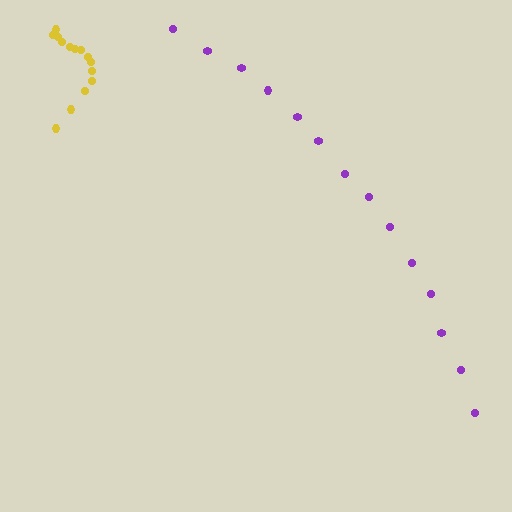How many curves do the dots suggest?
There are 2 distinct paths.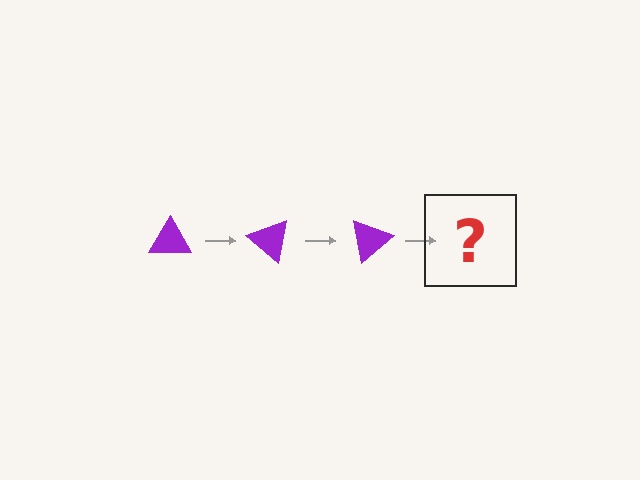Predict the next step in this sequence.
The next step is a purple triangle rotated 120 degrees.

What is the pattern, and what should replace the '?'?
The pattern is that the triangle rotates 40 degrees each step. The '?' should be a purple triangle rotated 120 degrees.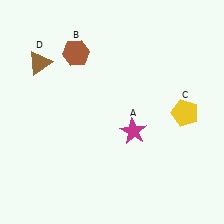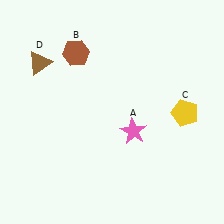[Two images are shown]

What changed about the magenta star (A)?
In Image 1, A is magenta. In Image 2, it changed to pink.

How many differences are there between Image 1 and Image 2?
There is 1 difference between the two images.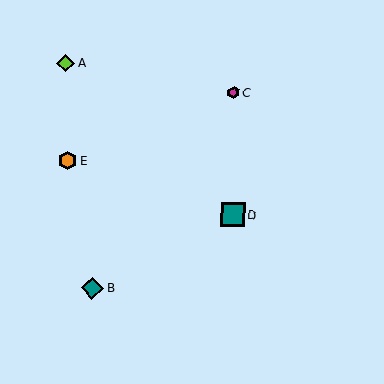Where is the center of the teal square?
The center of the teal square is at (233, 215).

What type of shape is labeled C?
Shape C is a magenta hexagon.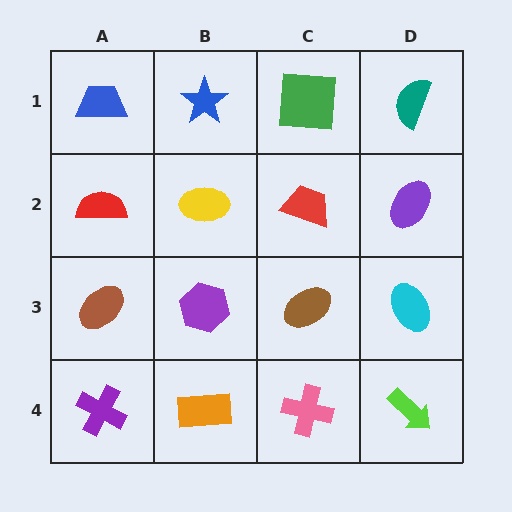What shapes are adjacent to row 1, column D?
A purple ellipse (row 2, column D), a green square (row 1, column C).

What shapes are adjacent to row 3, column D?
A purple ellipse (row 2, column D), a lime arrow (row 4, column D), a brown ellipse (row 3, column C).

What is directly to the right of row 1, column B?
A green square.